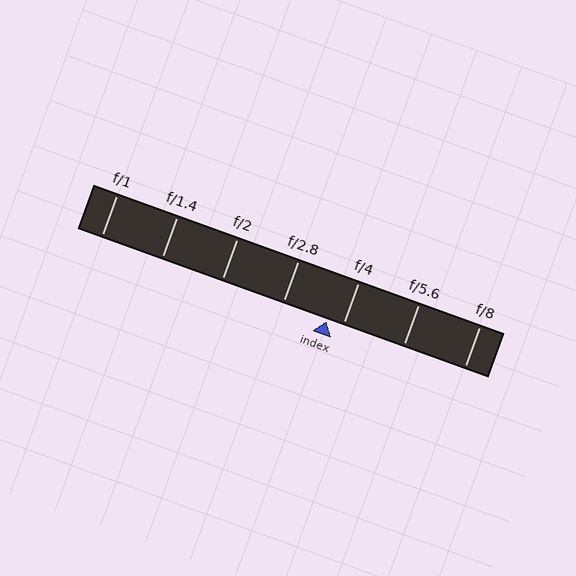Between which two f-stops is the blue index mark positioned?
The index mark is between f/2.8 and f/4.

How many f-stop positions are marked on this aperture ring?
There are 7 f-stop positions marked.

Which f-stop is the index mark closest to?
The index mark is closest to f/4.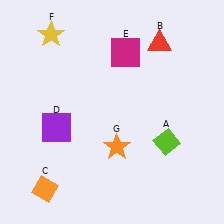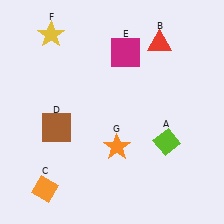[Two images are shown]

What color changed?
The square (D) changed from purple in Image 1 to brown in Image 2.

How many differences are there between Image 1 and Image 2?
There is 1 difference between the two images.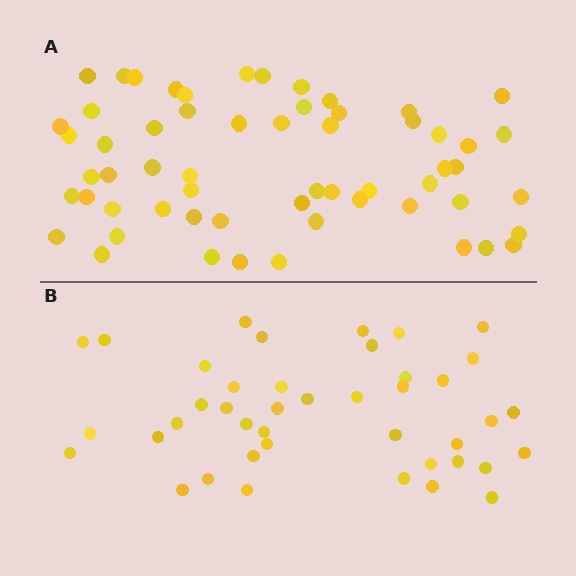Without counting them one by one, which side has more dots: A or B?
Region A (the top region) has more dots.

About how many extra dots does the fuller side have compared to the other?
Region A has approximately 15 more dots than region B.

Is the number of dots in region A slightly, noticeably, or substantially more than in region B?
Region A has noticeably more, but not dramatically so. The ratio is roughly 1.4 to 1.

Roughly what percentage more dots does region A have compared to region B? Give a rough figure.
About 40% more.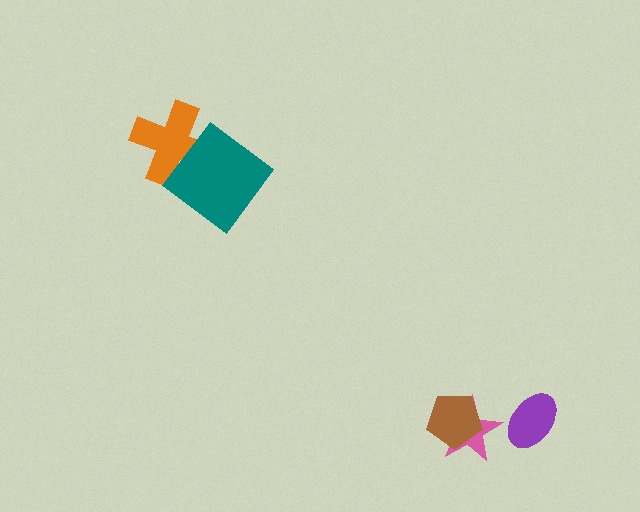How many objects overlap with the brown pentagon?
1 object overlaps with the brown pentagon.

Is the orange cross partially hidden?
Yes, it is partially covered by another shape.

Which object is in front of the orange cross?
The teal diamond is in front of the orange cross.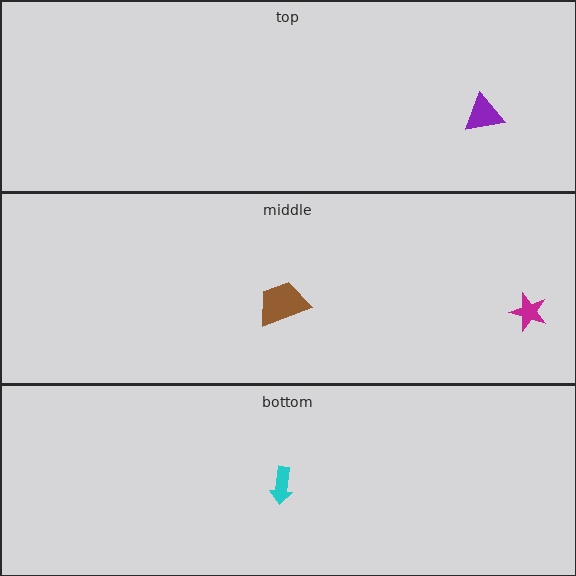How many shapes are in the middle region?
2.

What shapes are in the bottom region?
The cyan arrow.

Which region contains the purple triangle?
The top region.